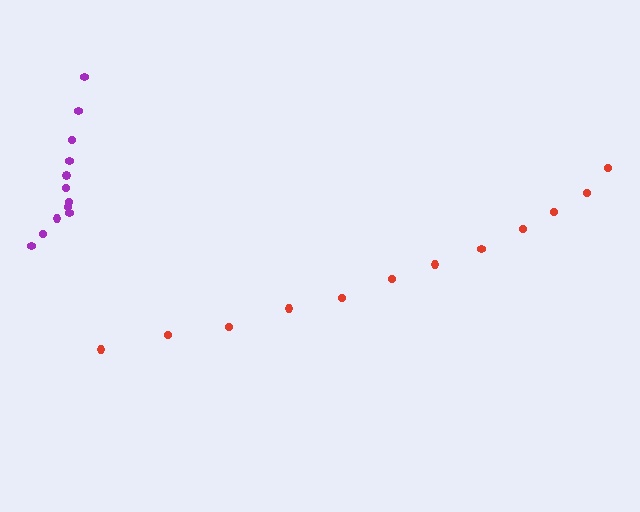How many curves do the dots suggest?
There are 2 distinct paths.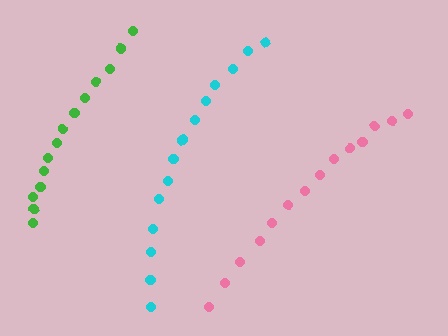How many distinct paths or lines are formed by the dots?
There are 3 distinct paths.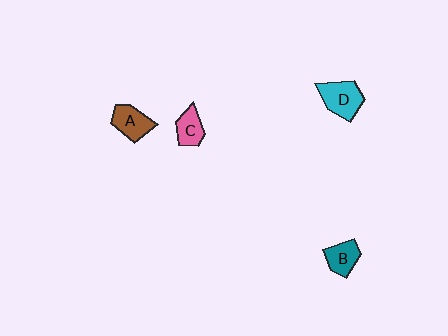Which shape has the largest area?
Shape D (cyan).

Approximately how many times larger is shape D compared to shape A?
Approximately 1.3 times.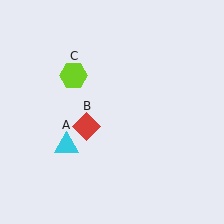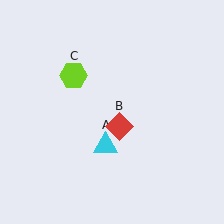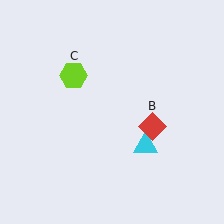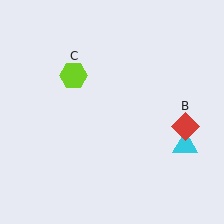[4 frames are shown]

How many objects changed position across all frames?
2 objects changed position: cyan triangle (object A), red diamond (object B).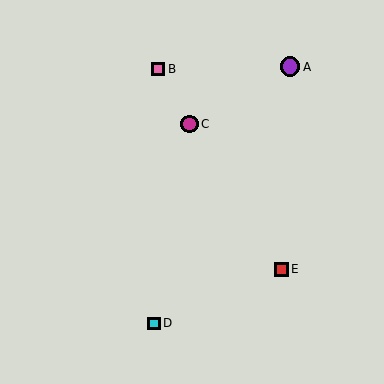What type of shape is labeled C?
Shape C is a magenta circle.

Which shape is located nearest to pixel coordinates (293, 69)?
The purple circle (labeled A) at (290, 67) is nearest to that location.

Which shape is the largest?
The purple circle (labeled A) is the largest.